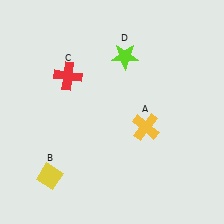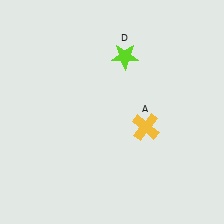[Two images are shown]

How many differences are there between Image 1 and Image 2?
There are 2 differences between the two images.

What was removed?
The yellow diamond (B), the red cross (C) were removed in Image 2.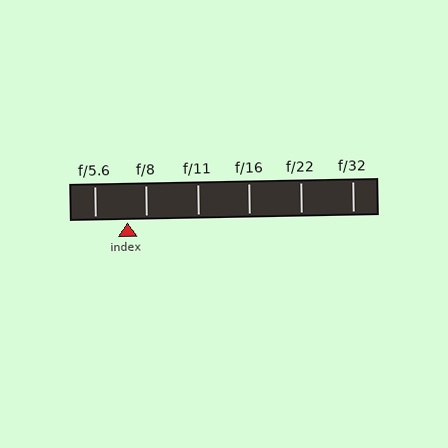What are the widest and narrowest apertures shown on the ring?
The widest aperture shown is f/5.6 and the narrowest is f/32.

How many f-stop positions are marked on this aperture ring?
There are 6 f-stop positions marked.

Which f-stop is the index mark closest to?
The index mark is closest to f/8.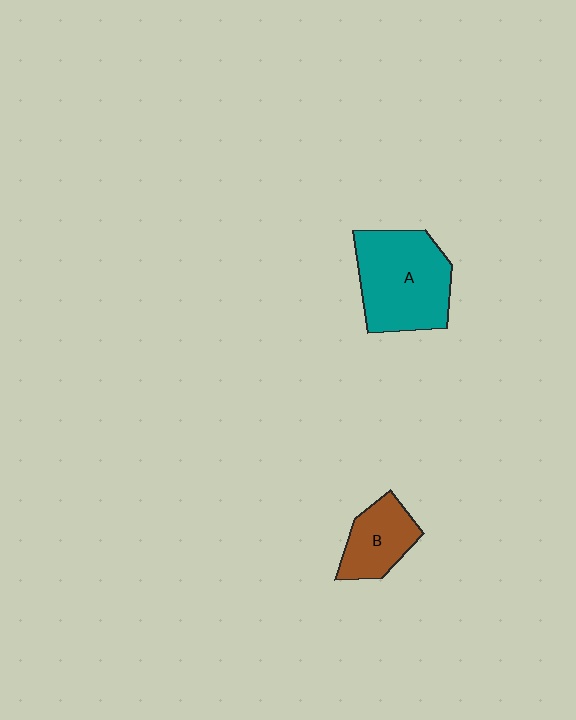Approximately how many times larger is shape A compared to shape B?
Approximately 1.9 times.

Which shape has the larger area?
Shape A (teal).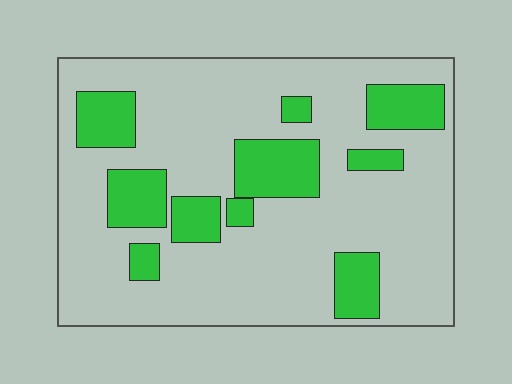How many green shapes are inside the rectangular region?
10.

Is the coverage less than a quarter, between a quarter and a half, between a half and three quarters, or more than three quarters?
Less than a quarter.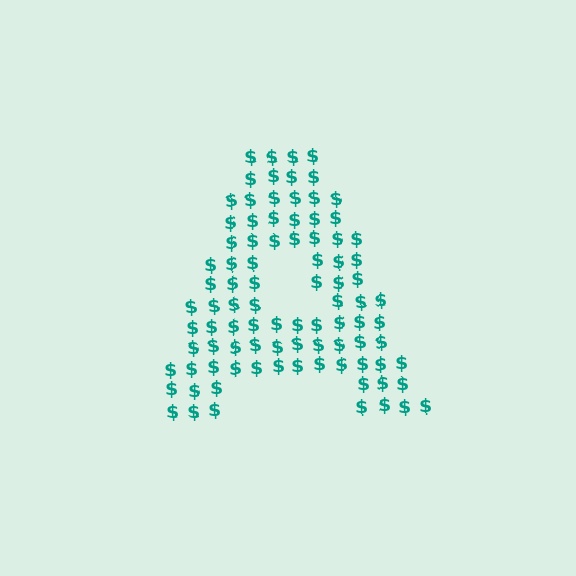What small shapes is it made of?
It is made of small dollar signs.